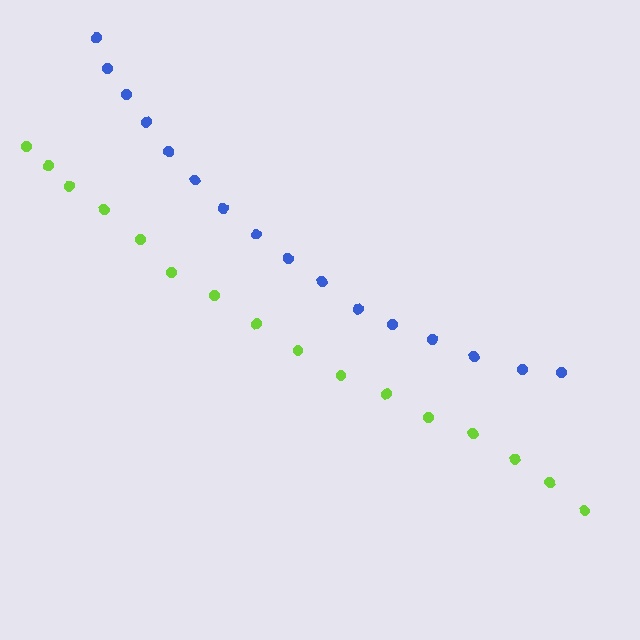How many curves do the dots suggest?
There are 2 distinct paths.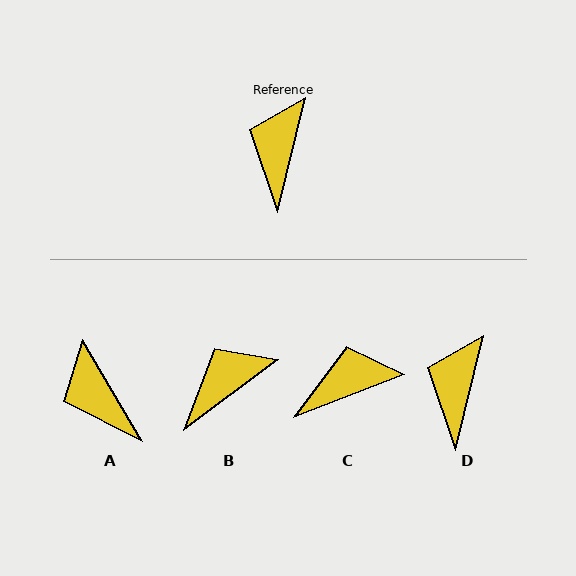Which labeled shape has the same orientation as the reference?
D.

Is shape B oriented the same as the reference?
No, it is off by about 39 degrees.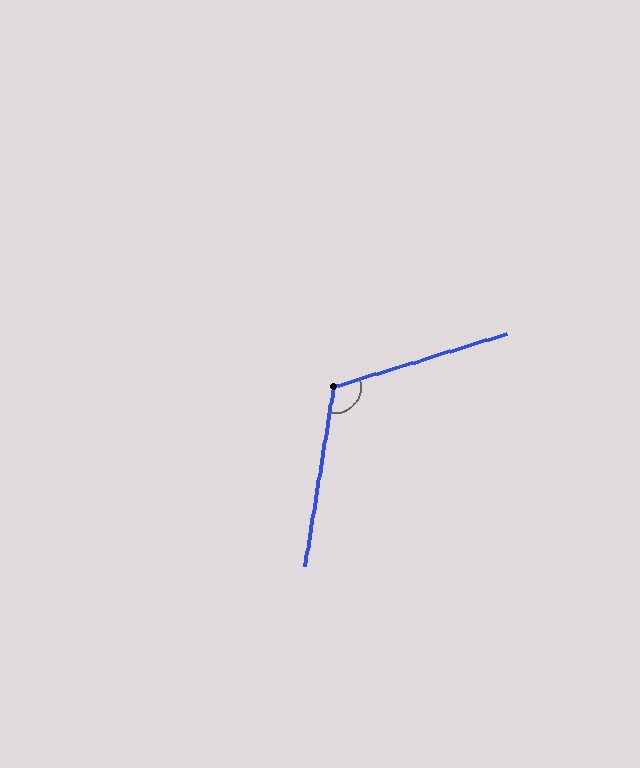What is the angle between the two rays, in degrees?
Approximately 116 degrees.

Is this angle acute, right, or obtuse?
It is obtuse.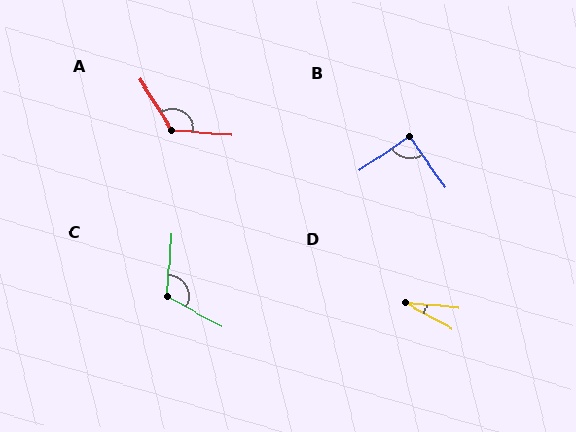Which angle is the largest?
A, at approximately 126 degrees.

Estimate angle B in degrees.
Approximately 91 degrees.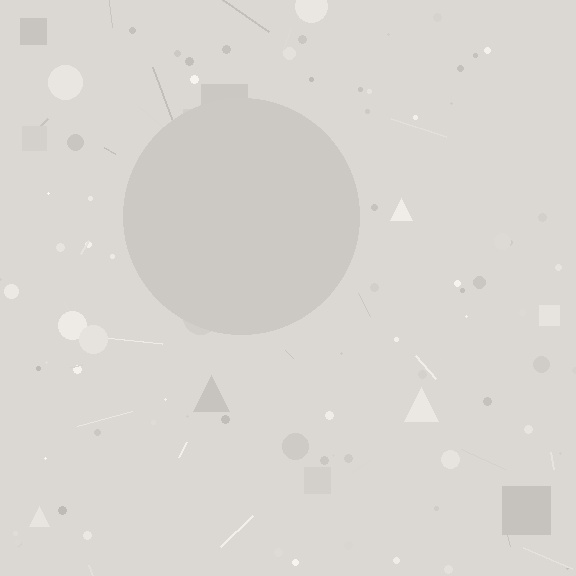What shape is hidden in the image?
A circle is hidden in the image.